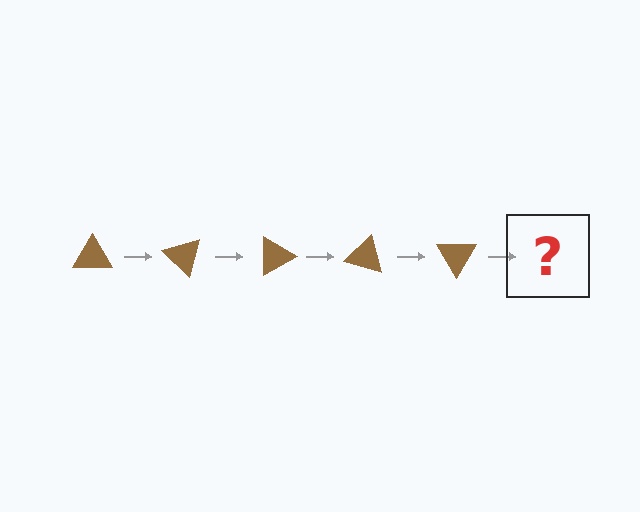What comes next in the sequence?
The next element should be a brown triangle rotated 225 degrees.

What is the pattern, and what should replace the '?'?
The pattern is that the triangle rotates 45 degrees each step. The '?' should be a brown triangle rotated 225 degrees.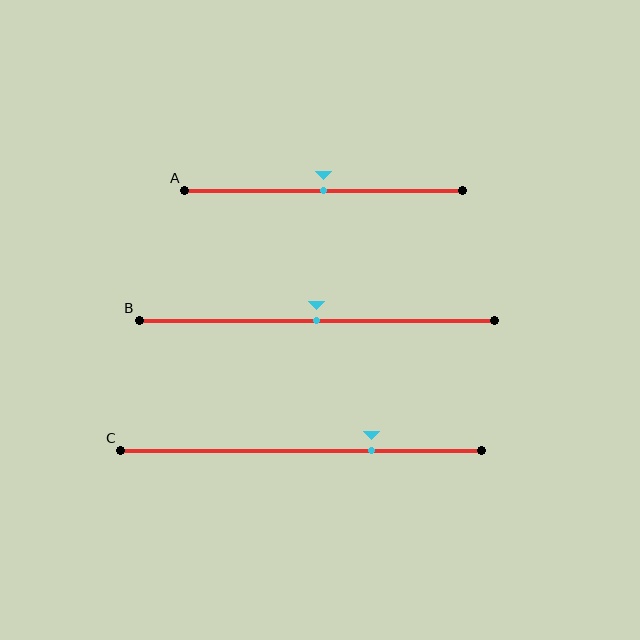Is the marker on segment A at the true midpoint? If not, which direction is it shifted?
Yes, the marker on segment A is at the true midpoint.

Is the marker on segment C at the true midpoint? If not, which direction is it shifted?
No, the marker on segment C is shifted to the right by about 19% of the segment length.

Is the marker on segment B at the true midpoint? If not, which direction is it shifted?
Yes, the marker on segment B is at the true midpoint.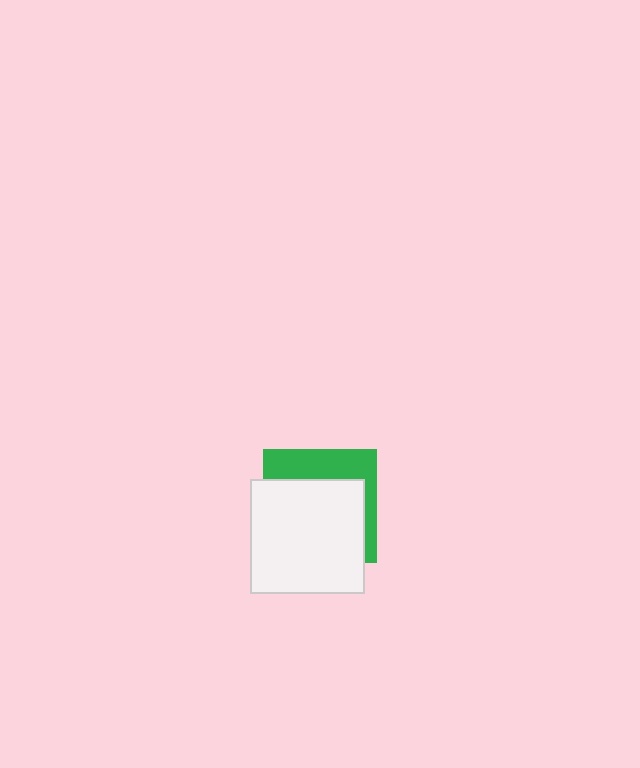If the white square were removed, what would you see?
You would see the complete green square.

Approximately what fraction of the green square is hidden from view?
Roughly 66% of the green square is hidden behind the white square.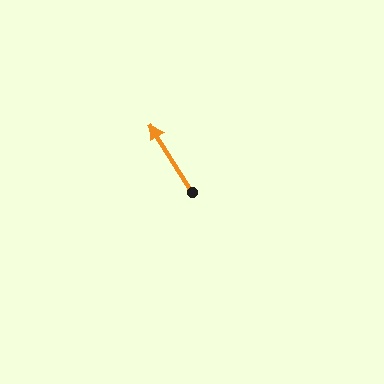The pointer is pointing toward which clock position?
Roughly 11 o'clock.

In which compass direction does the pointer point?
Northwest.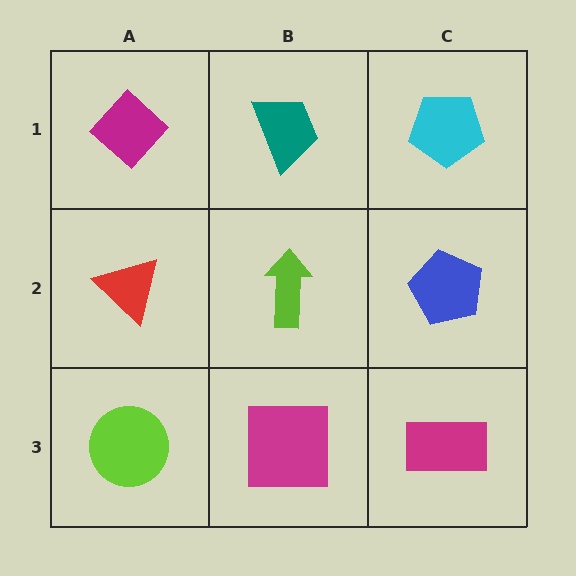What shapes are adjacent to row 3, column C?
A blue pentagon (row 2, column C), a magenta square (row 3, column B).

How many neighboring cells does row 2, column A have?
3.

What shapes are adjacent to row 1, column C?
A blue pentagon (row 2, column C), a teal trapezoid (row 1, column B).